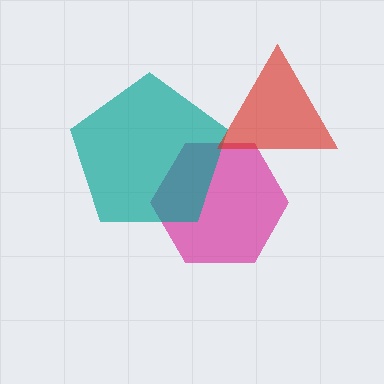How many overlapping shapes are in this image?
There are 3 overlapping shapes in the image.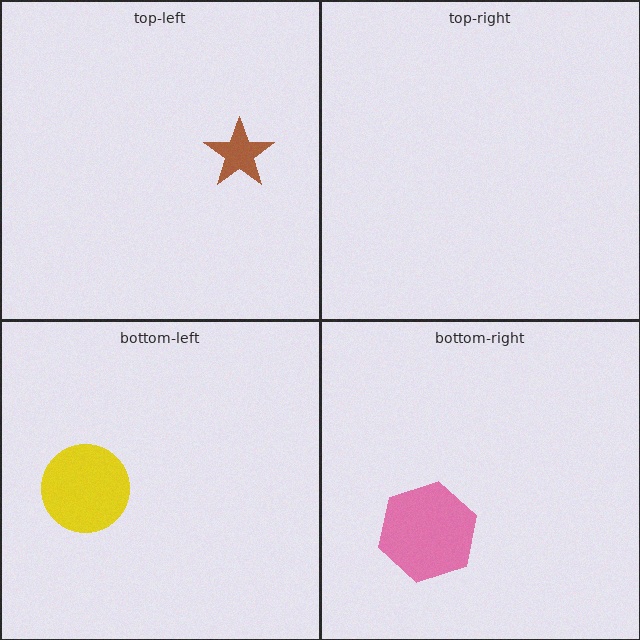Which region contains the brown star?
The top-left region.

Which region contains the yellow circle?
The bottom-left region.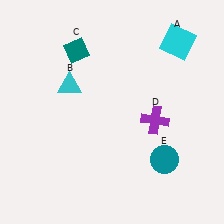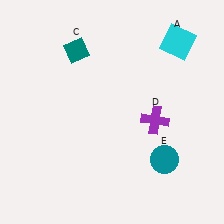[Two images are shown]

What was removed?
The cyan triangle (B) was removed in Image 2.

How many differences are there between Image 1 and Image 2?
There is 1 difference between the two images.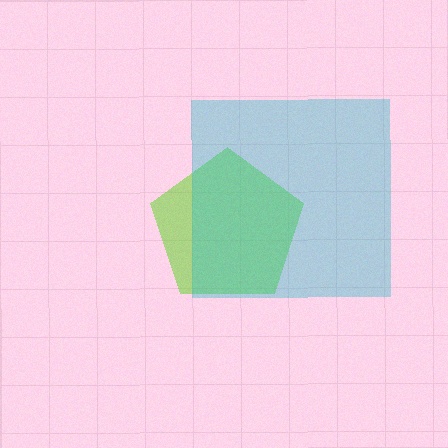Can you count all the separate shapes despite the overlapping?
Yes, there are 2 separate shapes.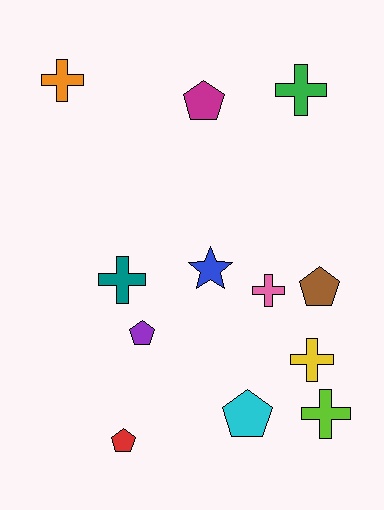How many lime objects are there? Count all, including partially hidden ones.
There is 1 lime object.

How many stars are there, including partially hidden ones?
There is 1 star.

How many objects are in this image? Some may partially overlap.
There are 12 objects.